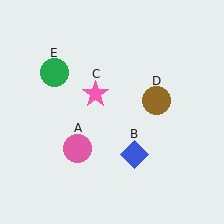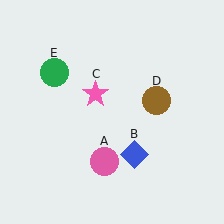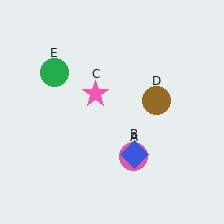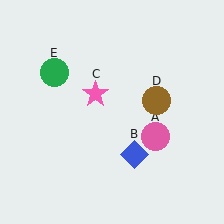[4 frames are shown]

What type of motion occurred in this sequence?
The pink circle (object A) rotated counterclockwise around the center of the scene.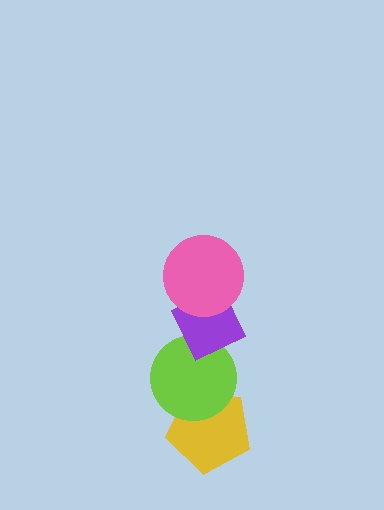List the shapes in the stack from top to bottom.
From top to bottom: the pink circle, the purple diamond, the lime circle, the yellow pentagon.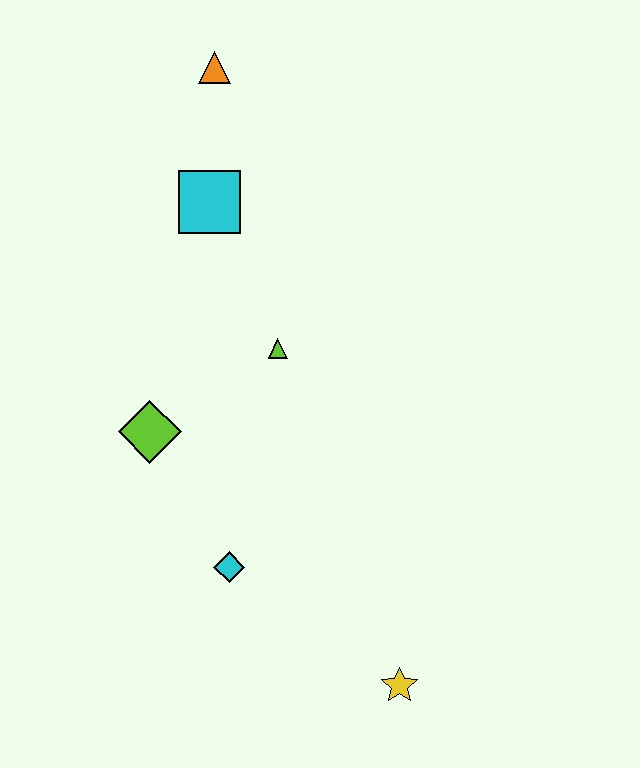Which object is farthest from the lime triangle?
The yellow star is farthest from the lime triangle.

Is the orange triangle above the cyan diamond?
Yes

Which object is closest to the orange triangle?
The cyan square is closest to the orange triangle.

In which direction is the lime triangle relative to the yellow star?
The lime triangle is above the yellow star.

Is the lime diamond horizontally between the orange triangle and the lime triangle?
No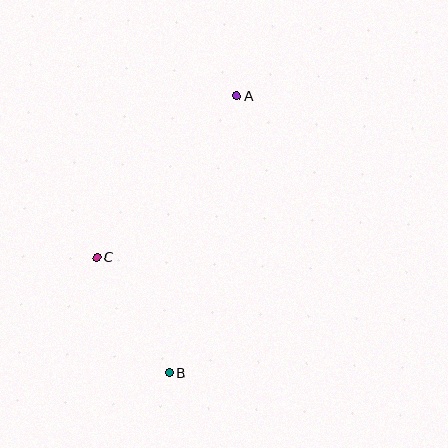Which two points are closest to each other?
Points B and C are closest to each other.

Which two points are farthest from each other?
Points A and B are farthest from each other.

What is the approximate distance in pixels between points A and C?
The distance between A and C is approximately 214 pixels.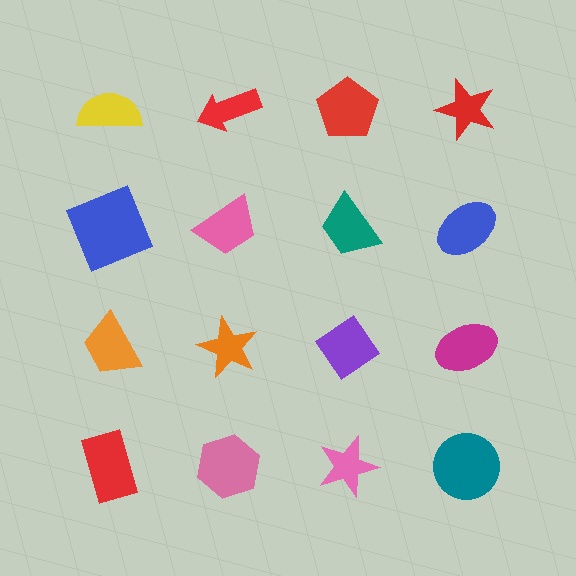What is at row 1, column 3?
A red pentagon.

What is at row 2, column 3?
A teal trapezoid.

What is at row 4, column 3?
A pink star.